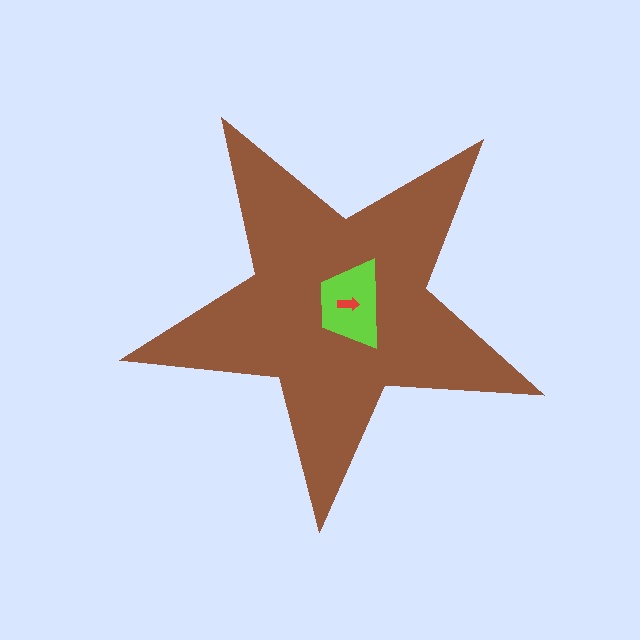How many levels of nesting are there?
3.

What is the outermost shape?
The brown star.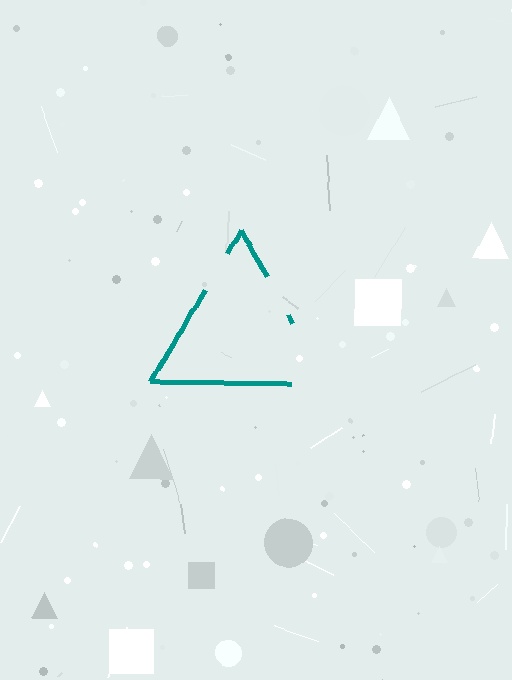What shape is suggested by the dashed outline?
The dashed outline suggests a triangle.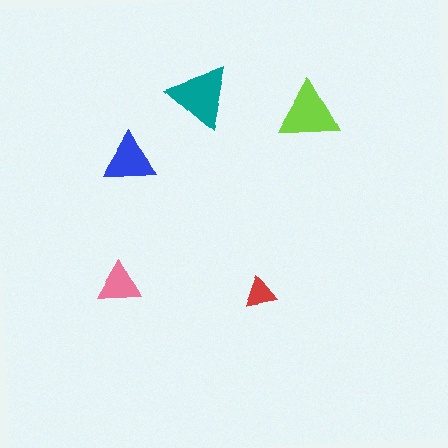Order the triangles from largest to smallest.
the teal one, the lime one, the blue one, the pink one, the red one.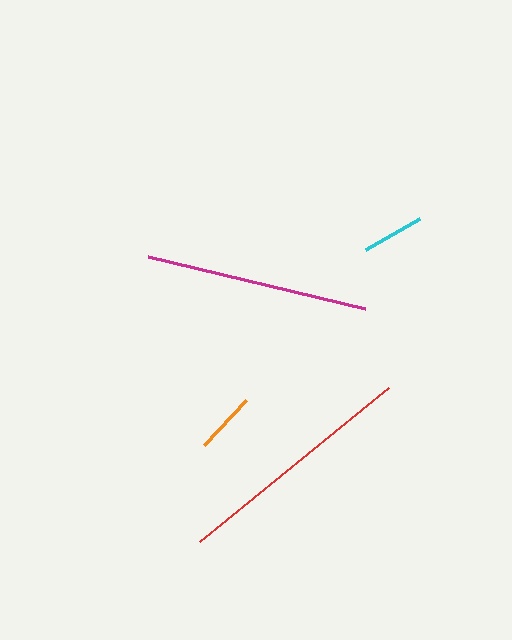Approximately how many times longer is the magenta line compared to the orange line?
The magenta line is approximately 3.6 times the length of the orange line.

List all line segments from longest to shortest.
From longest to shortest: red, magenta, cyan, orange.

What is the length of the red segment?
The red segment is approximately 244 pixels long.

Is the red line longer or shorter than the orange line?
The red line is longer than the orange line.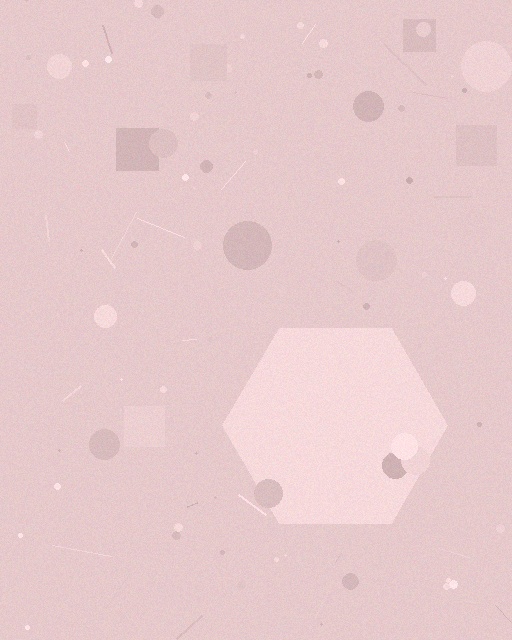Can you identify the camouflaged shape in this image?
The camouflaged shape is a hexagon.